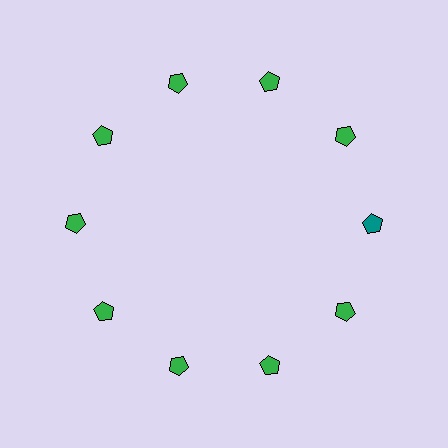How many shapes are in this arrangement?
There are 10 shapes arranged in a ring pattern.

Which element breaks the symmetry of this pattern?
The teal pentagon at roughly the 3 o'clock position breaks the symmetry. All other shapes are green pentagons.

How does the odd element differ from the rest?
It has a different color: teal instead of green.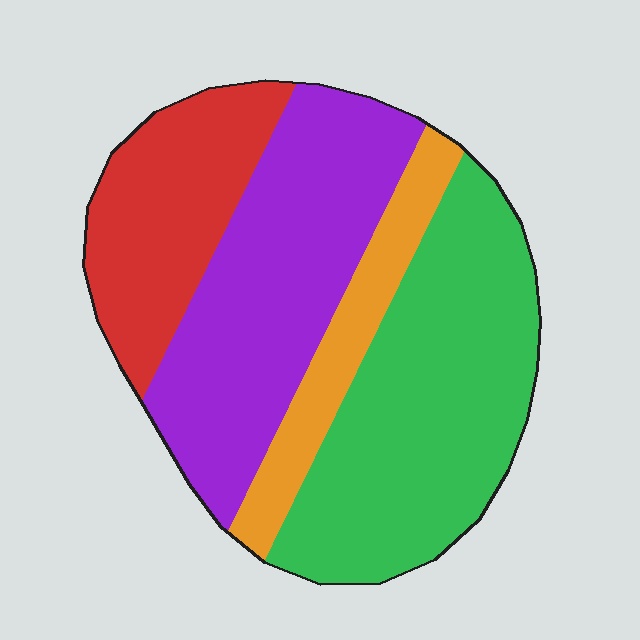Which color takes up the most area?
Green, at roughly 35%.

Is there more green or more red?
Green.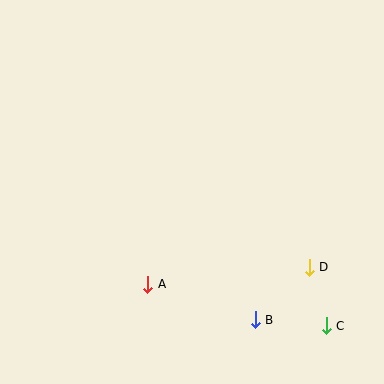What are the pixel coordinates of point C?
Point C is at (326, 326).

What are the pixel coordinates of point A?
Point A is at (148, 284).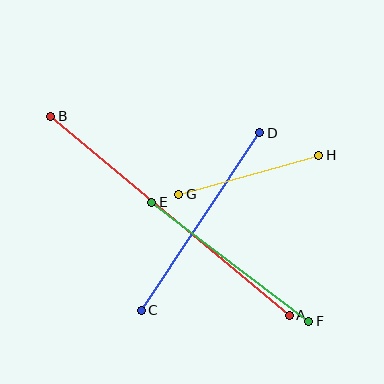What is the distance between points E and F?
The distance is approximately 197 pixels.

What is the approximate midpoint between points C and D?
The midpoint is at approximately (200, 222) pixels.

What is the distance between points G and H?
The distance is approximately 145 pixels.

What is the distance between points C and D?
The distance is approximately 213 pixels.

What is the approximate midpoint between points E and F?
The midpoint is at approximately (230, 262) pixels.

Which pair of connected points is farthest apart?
Points A and B are farthest apart.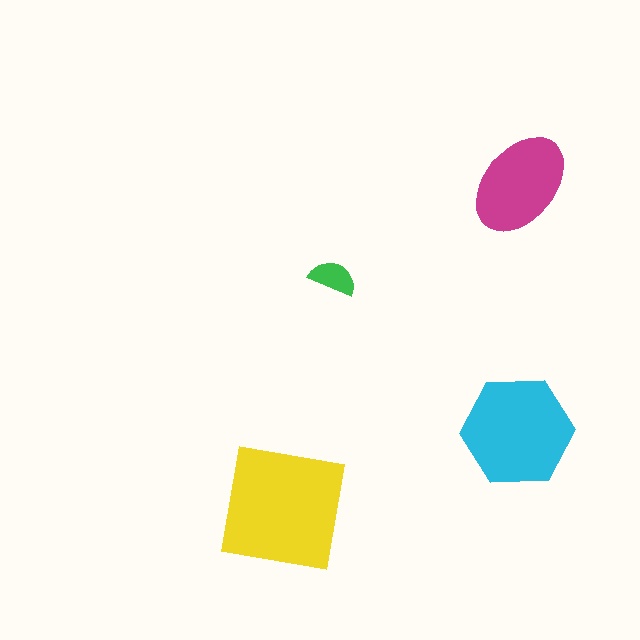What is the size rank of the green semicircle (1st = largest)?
4th.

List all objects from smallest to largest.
The green semicircle, the magenta ellipse, the cyan hexagon, the yellow square.